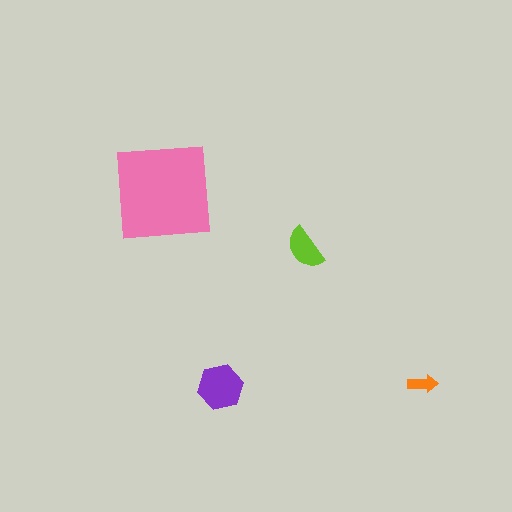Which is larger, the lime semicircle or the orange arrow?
The lime semicircle.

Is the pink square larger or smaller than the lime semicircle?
Larger.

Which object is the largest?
The pink square.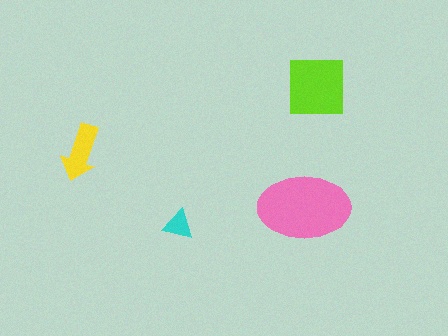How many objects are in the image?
There are 4 objects in the image.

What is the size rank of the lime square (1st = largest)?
2nd.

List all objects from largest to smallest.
The pink ellipse, the lime square, the yellow arrow, the cyan triangle.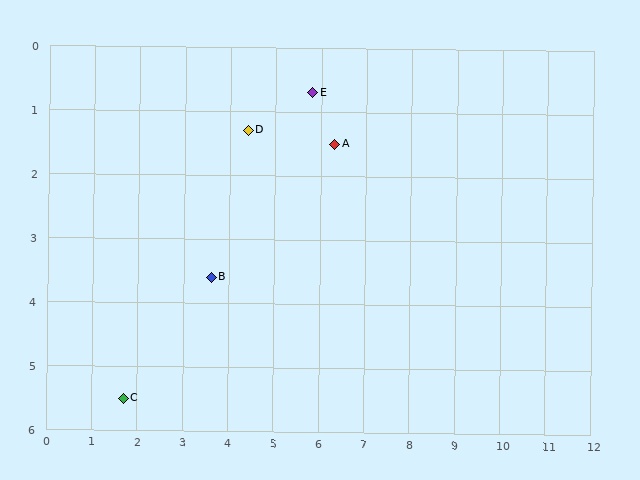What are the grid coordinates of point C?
Point C is at approximately (1.7, 5.5).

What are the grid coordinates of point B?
Point B is at approximately (3.6, 3.6).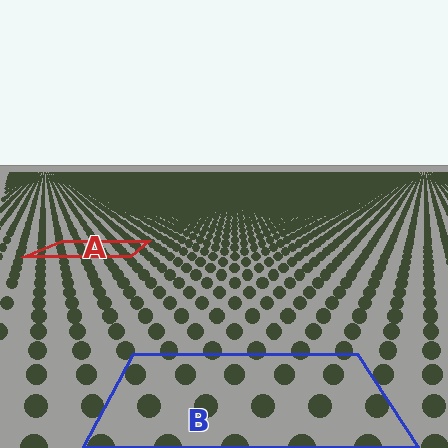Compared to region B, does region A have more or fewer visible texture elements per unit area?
Region A has more texture elements per unit area — they are packed more densely because it is farther away.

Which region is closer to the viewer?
Region B is closer. The texture elements there are larger and more spread out.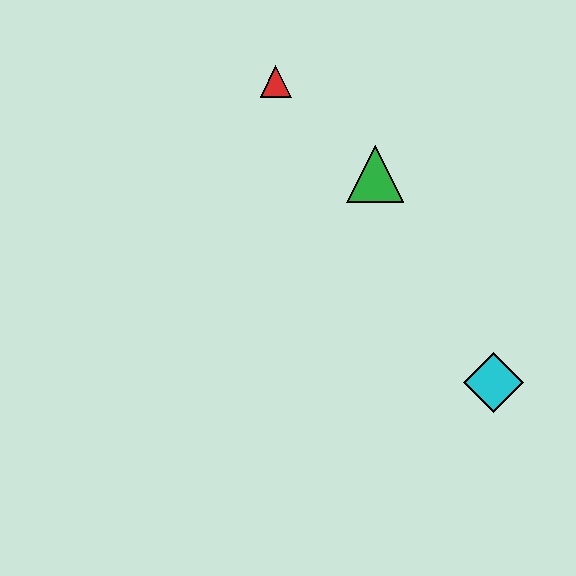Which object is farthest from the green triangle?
The cyan diamond is farthest from the green triangle.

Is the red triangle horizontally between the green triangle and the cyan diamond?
No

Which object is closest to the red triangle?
The green triangle is closest to the red triangle.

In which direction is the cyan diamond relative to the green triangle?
The cyan diamond is below the green triangle.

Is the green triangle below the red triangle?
Yes